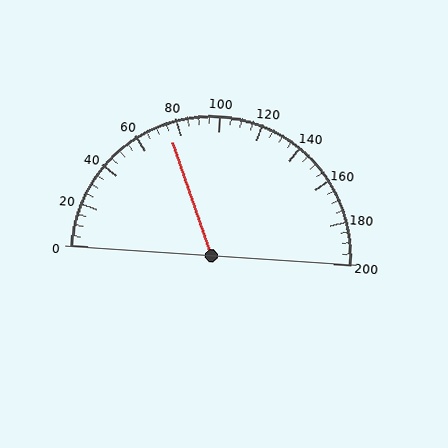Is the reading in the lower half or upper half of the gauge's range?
The reading is in the lower half of the range (0 to 200).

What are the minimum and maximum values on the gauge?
The gauge ranges from 0 to 200.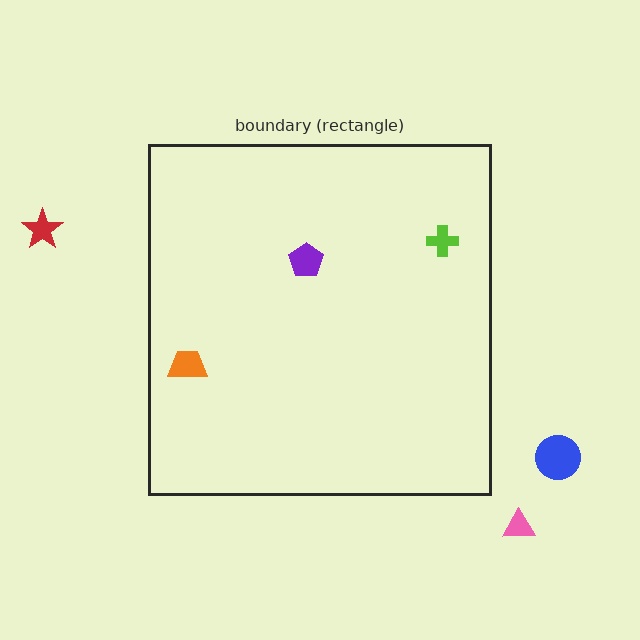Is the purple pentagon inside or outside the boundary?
Inside.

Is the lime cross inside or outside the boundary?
Inside.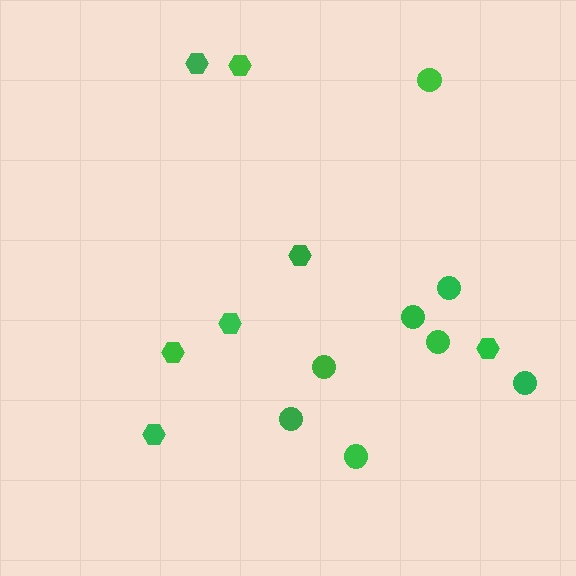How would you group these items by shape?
There are 2 groups: one group of hexagons (7) and one group of circles (8).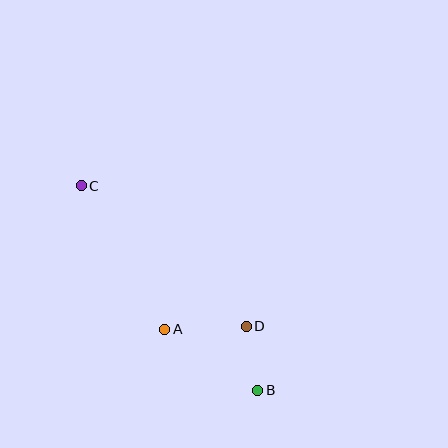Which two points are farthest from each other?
Points B and C are farthest from each other.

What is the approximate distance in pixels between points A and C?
The distance between A and C is approximately 166 pixels.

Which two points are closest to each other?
Points B and D are closest to each other.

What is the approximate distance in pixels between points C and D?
The distance between C and D is approximately 217 pixels.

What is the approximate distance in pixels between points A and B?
The distance between A and B is approximately 111 pixels.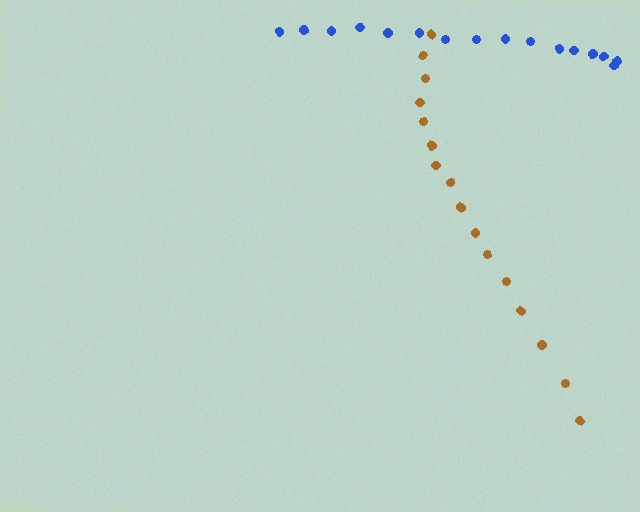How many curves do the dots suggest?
There are 2 distinct paths.